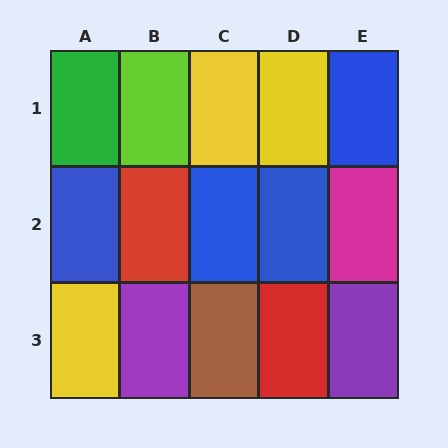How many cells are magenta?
1 cell is magenta.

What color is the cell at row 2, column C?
Blue.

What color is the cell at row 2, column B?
Red.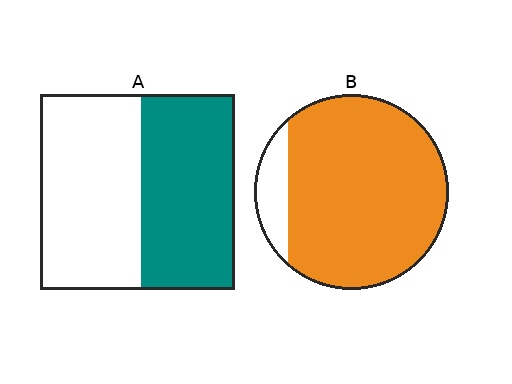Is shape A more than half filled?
Roughly half.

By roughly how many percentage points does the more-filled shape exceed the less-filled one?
By roughly 40 percentage points (B over A).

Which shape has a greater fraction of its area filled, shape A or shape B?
Shape B.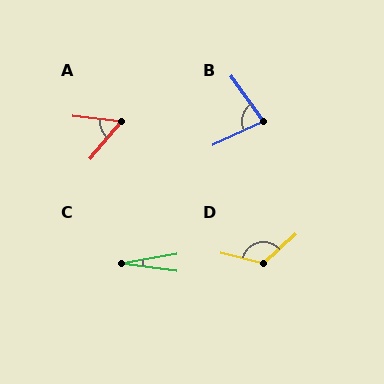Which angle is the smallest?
C, at approximately 17 degrees.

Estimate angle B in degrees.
Approximately 79 degrees.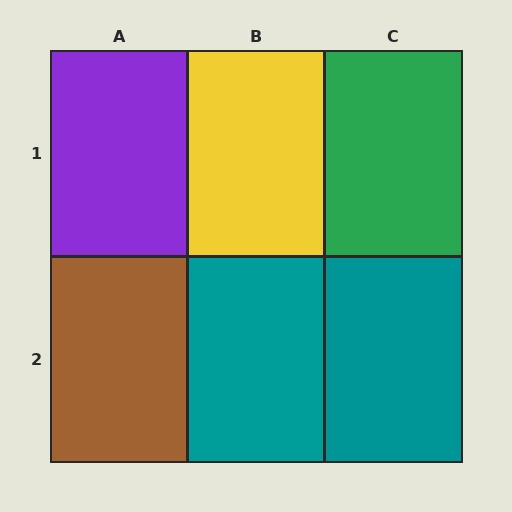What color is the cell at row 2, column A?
Brown.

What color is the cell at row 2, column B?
Teal.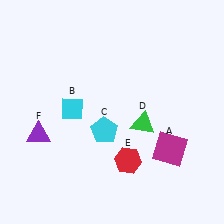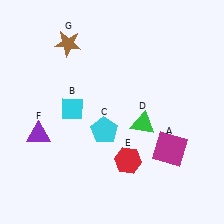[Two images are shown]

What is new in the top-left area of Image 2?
A brown star (G) was added in the top-left area of Image 2.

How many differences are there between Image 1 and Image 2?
There is 1 difference between the two images.